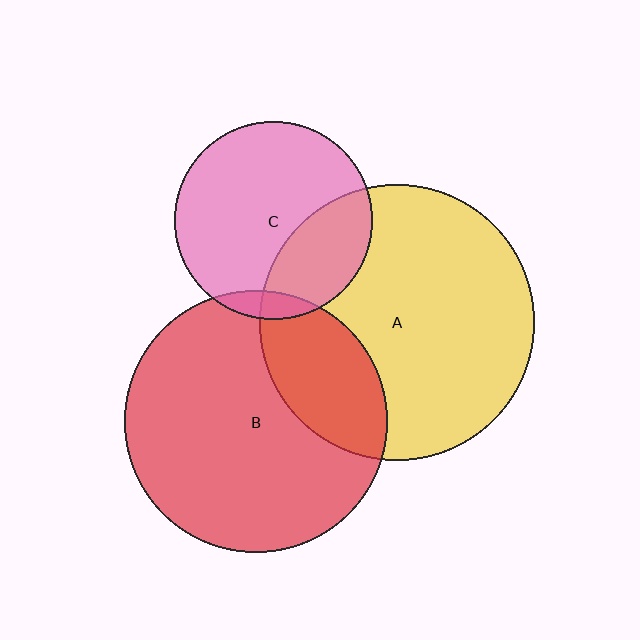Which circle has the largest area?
Circle A (yellow).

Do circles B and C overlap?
Yes.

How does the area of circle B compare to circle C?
Approximately 1.8 times.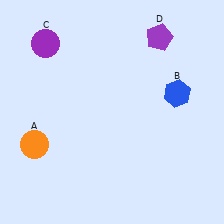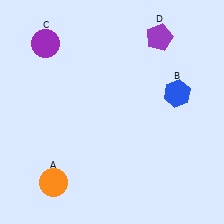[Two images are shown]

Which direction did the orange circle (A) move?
The orange circle (A) moved down.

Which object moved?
The orange circle (A) moved down.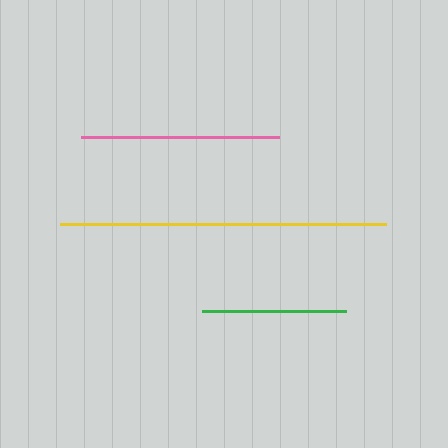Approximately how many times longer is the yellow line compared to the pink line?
The yellow line is approximately 1.6 times the length of the pink line.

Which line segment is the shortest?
The green line is the shortest at approximately 144 pixels.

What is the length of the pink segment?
The pink segment is approximately 198 pixels long.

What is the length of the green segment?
The green segment is approximately 144 pixels long.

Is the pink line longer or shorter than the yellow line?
The yellow line is longer than the pink line.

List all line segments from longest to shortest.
From longest to shortest: yellow, pink, green.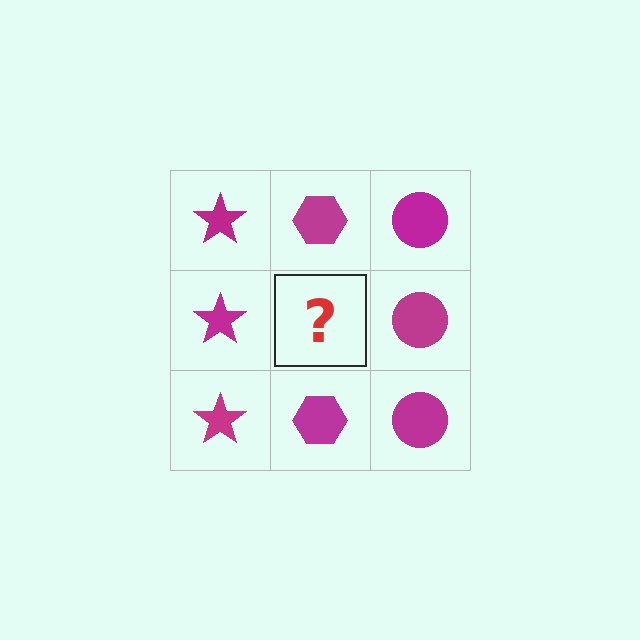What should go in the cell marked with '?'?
The missing cell should contain a magenta hexagon.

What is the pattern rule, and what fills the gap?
The rule is that each column has a consistent shape. The gap should be filled with a magenta hexagon.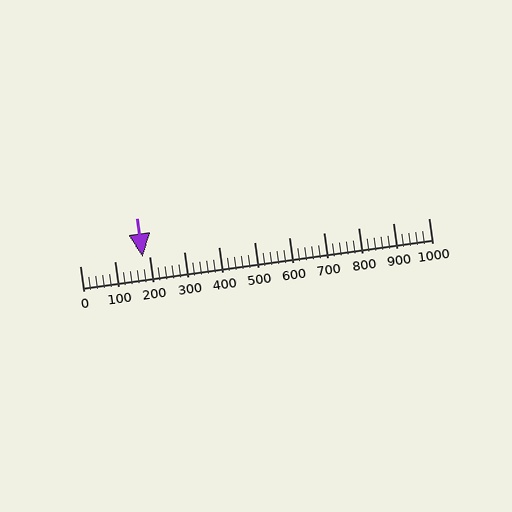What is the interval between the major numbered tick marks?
The major tick marks are spaced 100 units apart.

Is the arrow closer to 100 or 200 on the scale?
The arrow is closer to 200.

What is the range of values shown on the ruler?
The ruler shows values from 0 to 1000.